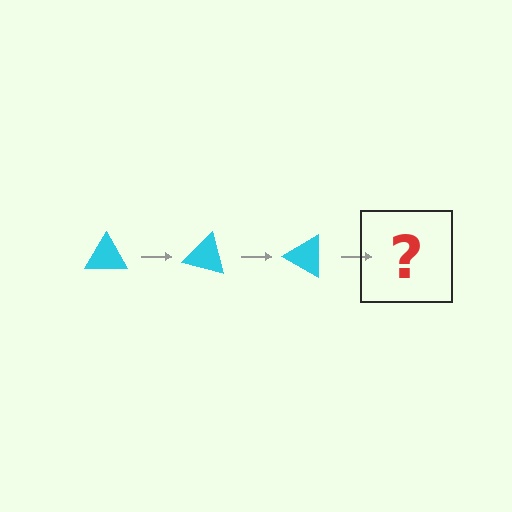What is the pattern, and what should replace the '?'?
The pattern is that the triangle rotates 15 degrees each step. The '?' should be a cyan triangle rotated 45 degrees.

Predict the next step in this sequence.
The next step is a cyan triangle rotated 45 degrees.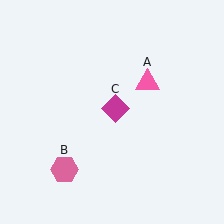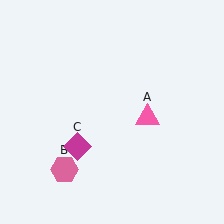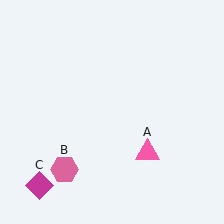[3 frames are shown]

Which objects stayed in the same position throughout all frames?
Pink hexagon (object B) remained stationary.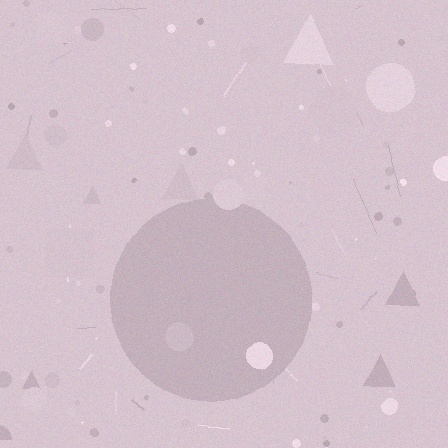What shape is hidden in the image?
A circle is hidden in the image.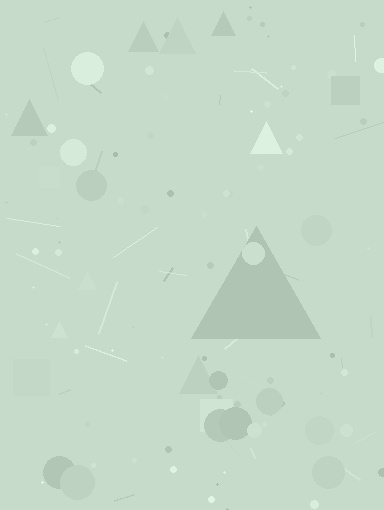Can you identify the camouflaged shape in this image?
The camouflaged shape is a triangle.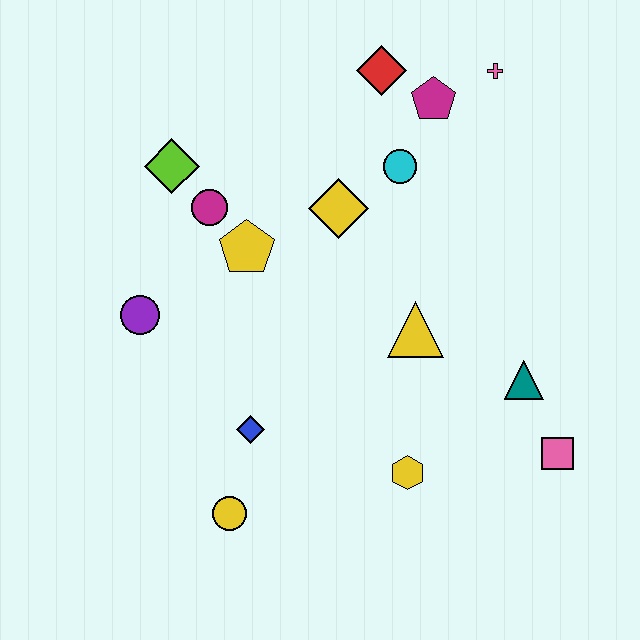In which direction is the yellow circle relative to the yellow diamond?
The yellow circle is below the yellow diamond.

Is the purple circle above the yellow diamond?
No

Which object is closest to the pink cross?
The magenta pentagon is closest to the pink cross.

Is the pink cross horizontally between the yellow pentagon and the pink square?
Yes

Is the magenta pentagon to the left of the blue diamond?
No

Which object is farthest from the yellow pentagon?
The pink square is farthest from the yellow pentagon.